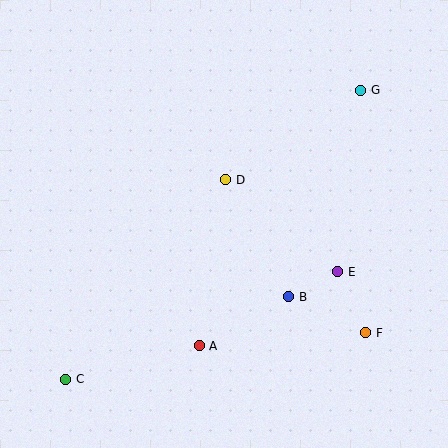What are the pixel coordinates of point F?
Point F is at (366, 333).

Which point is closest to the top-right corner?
Point G is closest to the top-right corner.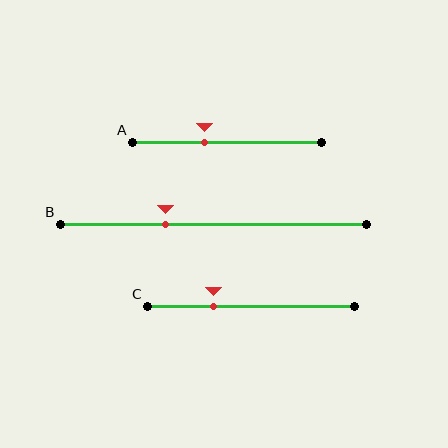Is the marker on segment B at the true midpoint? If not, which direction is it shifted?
No, the marker on segment B is shifted to the left by about 16% of the segment length.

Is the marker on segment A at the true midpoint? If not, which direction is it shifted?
No, the marker on segment A is shifted to the left by about 12% of the segment length.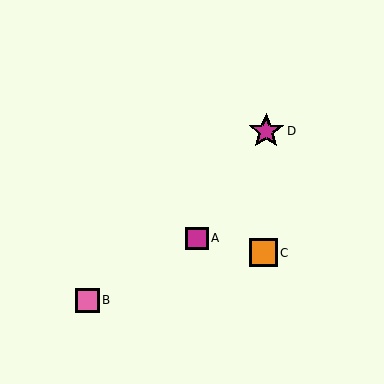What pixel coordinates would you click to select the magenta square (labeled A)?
Click at (197, 238) to select the magenta square A.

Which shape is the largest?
The magenta star (labeled D) is the largest.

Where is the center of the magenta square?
The center of the magenta square is at (197, 238).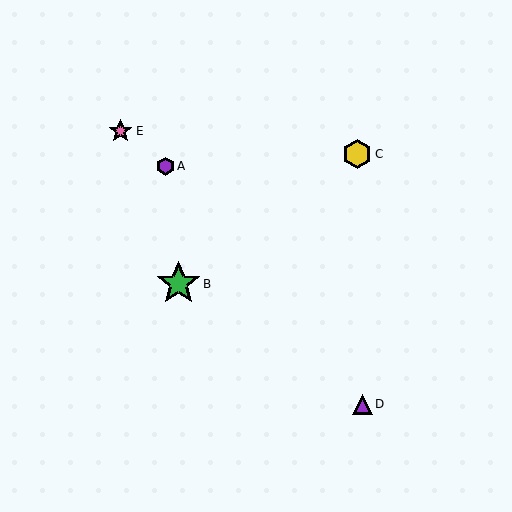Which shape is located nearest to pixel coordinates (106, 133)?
The pink star (labeled E) at (121, 131) is nearest to that location.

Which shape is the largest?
The green star (labeled B) is the largest.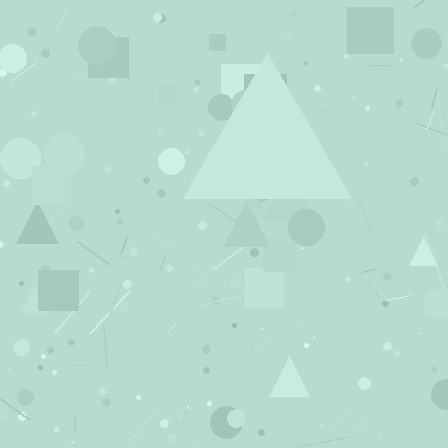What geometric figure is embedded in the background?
A triangle is embedded in the background.